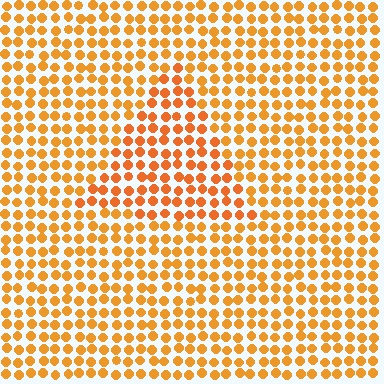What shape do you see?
I see a triangle.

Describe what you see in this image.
The image is filled with small orange elements in a uniform arrangement. A triangle-shaped region is visible where the elements are tinted to a slightly different hue, forming a subtle color boundary.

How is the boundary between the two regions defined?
The boundary is defined purely by a slight shift in hue (about 14 degrees). Spacing, size, and orientation are identical on both sides.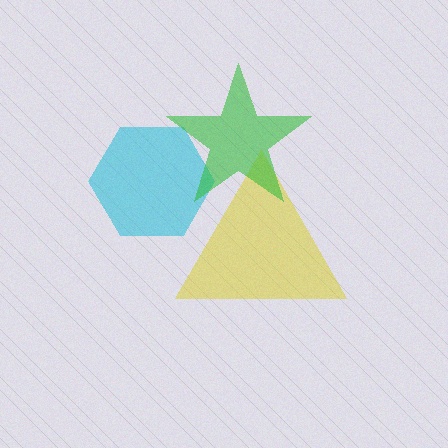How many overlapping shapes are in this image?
There are 3 overlapping shapes in the image.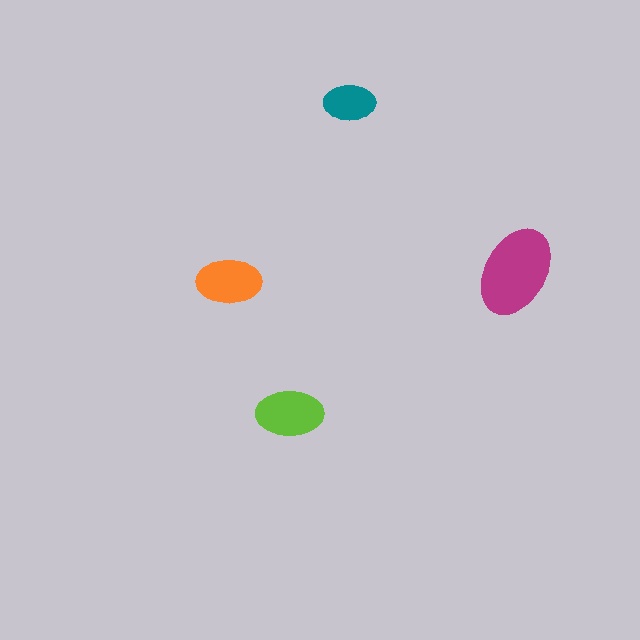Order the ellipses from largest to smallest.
the magenta one, the lime one, the orange one, the teal one.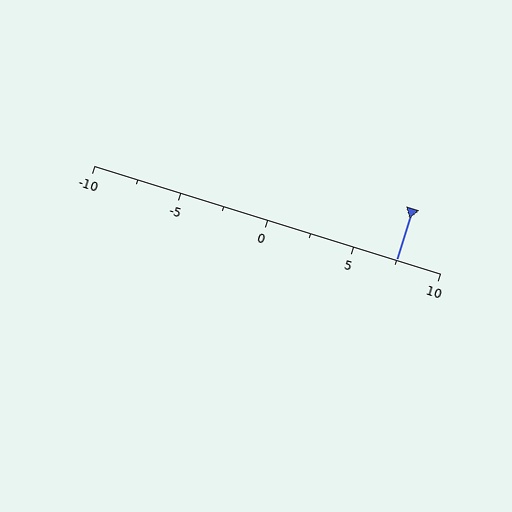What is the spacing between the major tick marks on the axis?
The major ticks are spaced 5 apart.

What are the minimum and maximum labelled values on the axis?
The axis runs from -10 to 10.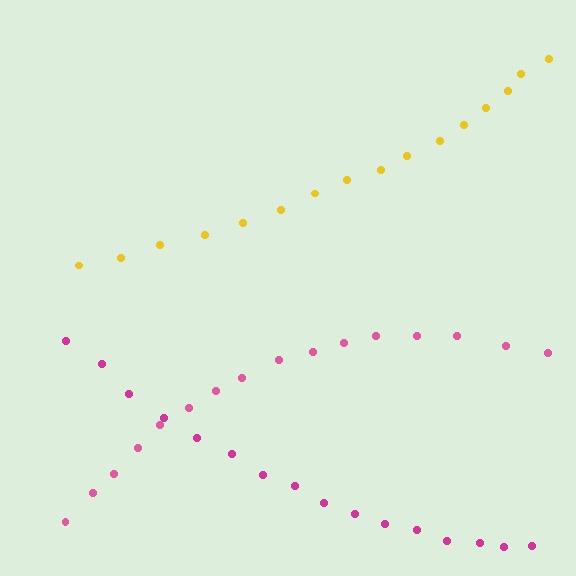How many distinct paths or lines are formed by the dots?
There are 3 distinct paths.